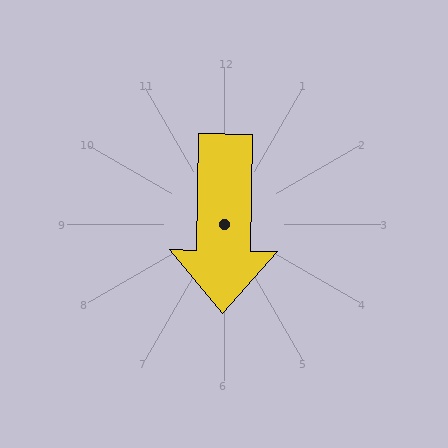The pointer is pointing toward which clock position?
Roughly 6 o'clock.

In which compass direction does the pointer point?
South.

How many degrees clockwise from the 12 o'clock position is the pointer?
Approximately 181 degrees.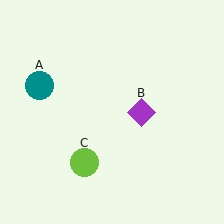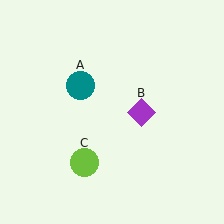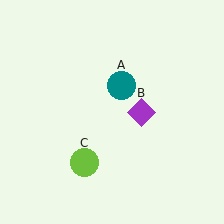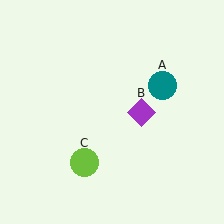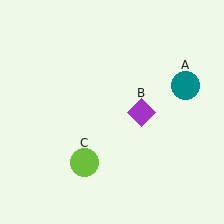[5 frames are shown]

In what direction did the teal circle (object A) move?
The teal circle (object A) moved right.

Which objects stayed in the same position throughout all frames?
Purple diamond (object B) and lime circle (object C) remained stationary.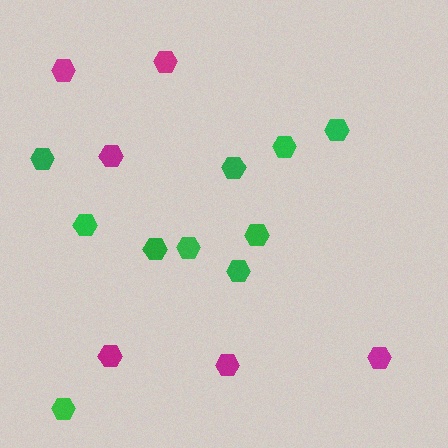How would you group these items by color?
There are 2 groups: one group of green hexagons (10) and one group of magenta hexagons (6).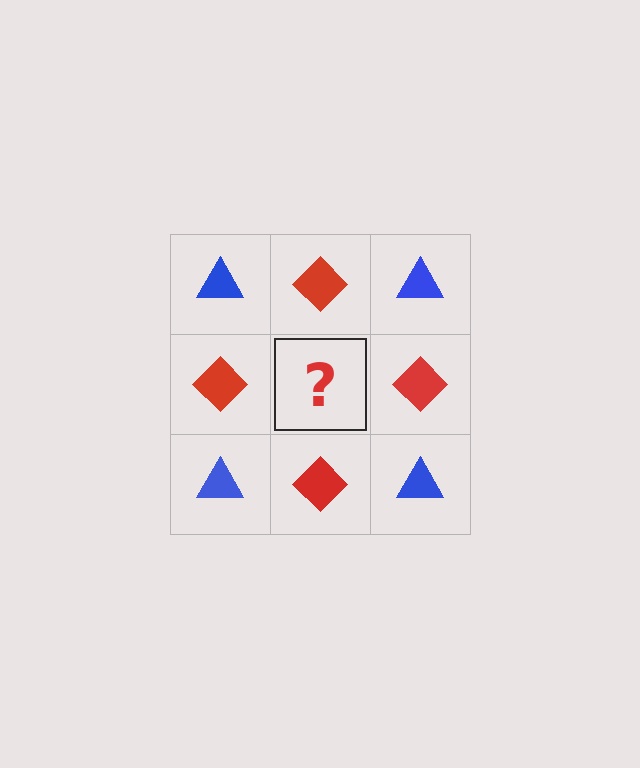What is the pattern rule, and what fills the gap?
The rule is that it alternates blue triangle and red diamond in a checkerboard pattern. The gap should be filled with a blue triangle.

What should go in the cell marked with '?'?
The missing cell should contain a blue triangle.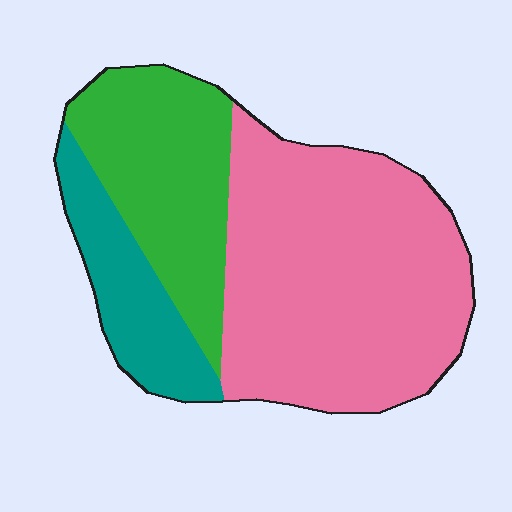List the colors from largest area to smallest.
From largest to smallest: pink, green, teal.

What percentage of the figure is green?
Green takes up between a sixth and a third of the figure.